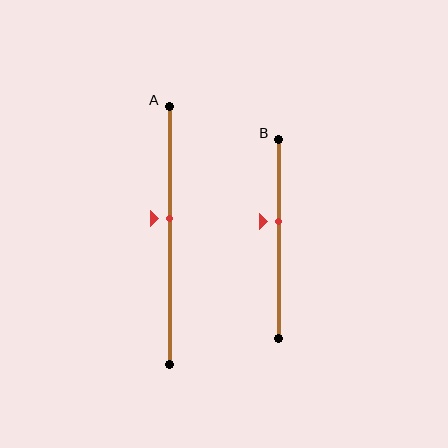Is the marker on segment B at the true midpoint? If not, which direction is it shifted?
No, the marker on segment B is shifted upward by about 9% of the segment length.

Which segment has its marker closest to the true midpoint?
Segment A has its marker closest to the true midpoint.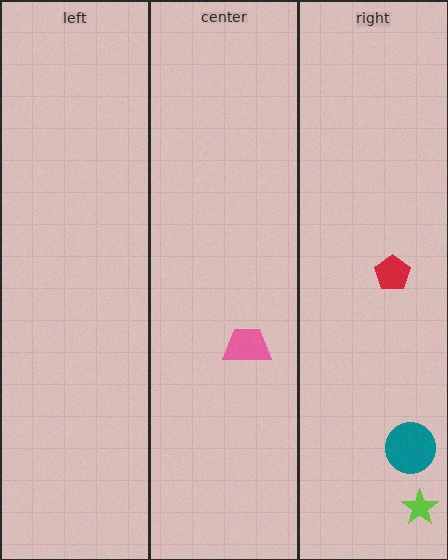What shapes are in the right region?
The teal circle, the red pentagon, the lime star.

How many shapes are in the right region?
3.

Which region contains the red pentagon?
The right region.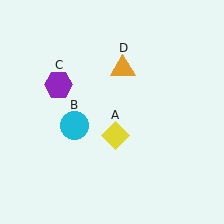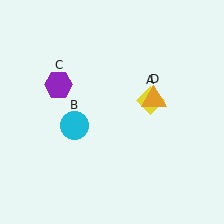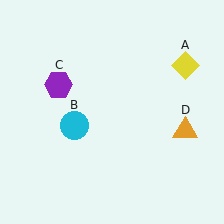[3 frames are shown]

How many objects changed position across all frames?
2 objects changed position: yellow diamond (object A), orange triangle (object D).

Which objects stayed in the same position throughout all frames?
Cyan circle (object B) and purple hexagon (object C) remained stationary.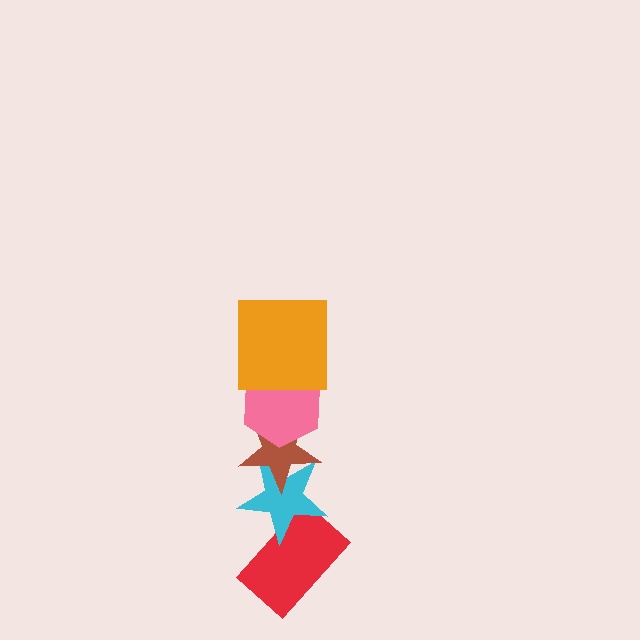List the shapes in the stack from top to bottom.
From top to bottom: the orange square, the pink hexagon, the brown star, the cyan star, the red rectangle.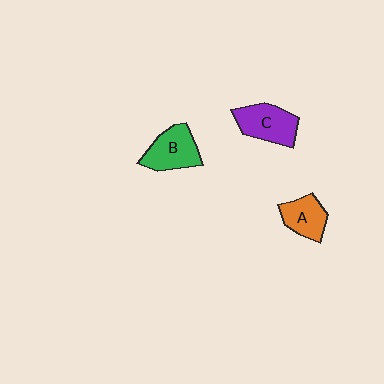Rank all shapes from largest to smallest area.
From largest to smallest: C (purple), B (green), A (orange).